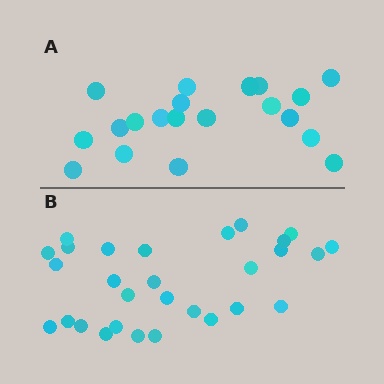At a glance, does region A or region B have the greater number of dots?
Region B (the bottom region) has more dots.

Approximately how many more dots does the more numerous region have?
Region B has roughly 8 or so more dots than region A.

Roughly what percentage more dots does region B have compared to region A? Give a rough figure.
About 45% more.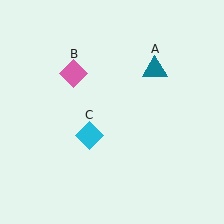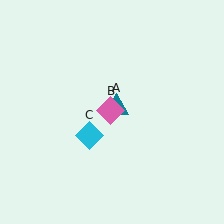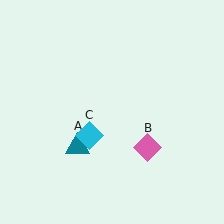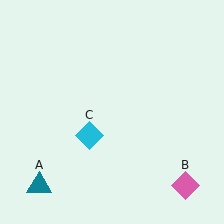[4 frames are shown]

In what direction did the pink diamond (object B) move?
The pink diamond (object B) moved down and to the right.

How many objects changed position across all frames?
2 objects changed position: teal triangle (object A), pink diamond (object B).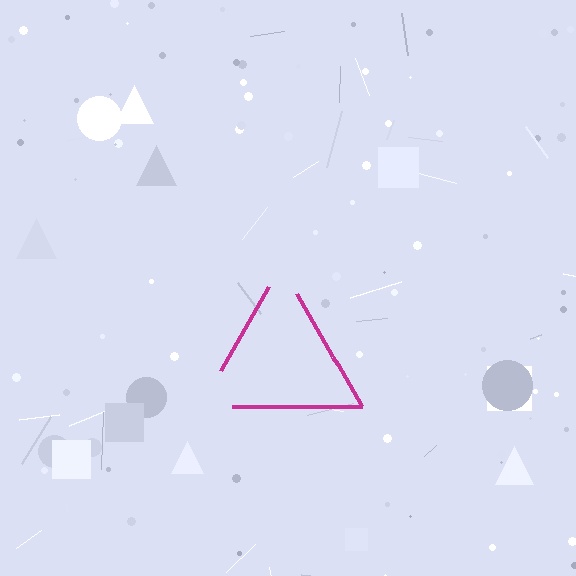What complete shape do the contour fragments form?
The contour fragments form a triangle.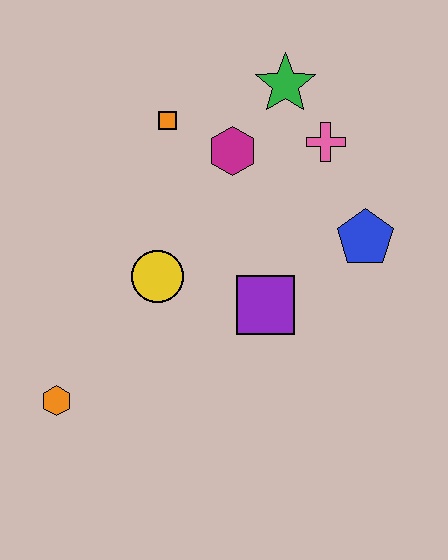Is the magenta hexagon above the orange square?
No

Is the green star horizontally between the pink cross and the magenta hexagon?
Yes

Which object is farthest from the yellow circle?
The green star is farthest from the yellow circle.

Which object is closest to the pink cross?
The green star is closest to the pink cross.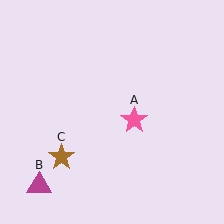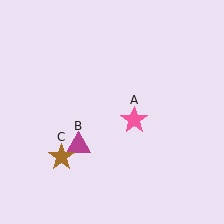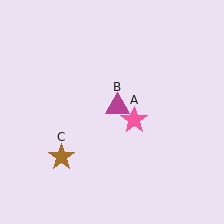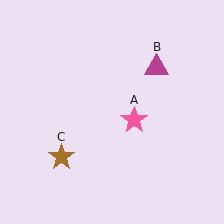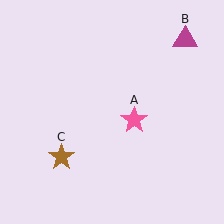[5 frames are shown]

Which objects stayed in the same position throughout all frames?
Pink star (object A) and brown star (object C) remained stationary.